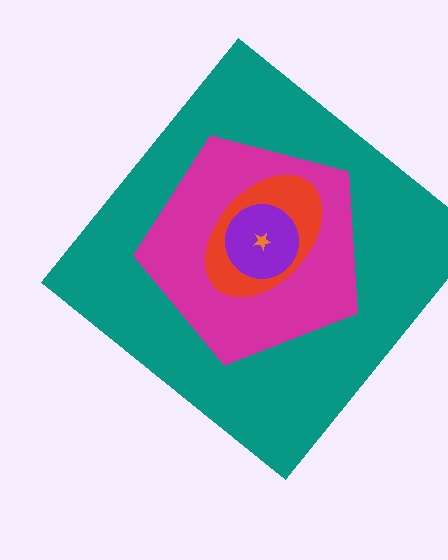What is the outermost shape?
The teal diamond.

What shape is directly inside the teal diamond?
The magenta pentagon.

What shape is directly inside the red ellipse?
The purple circle.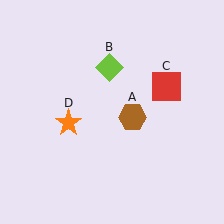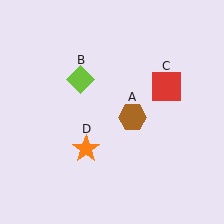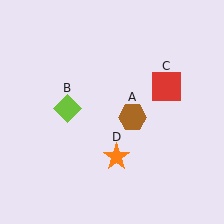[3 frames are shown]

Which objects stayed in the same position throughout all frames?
Brown hexagon (object A) and red square (object C) remained stationary.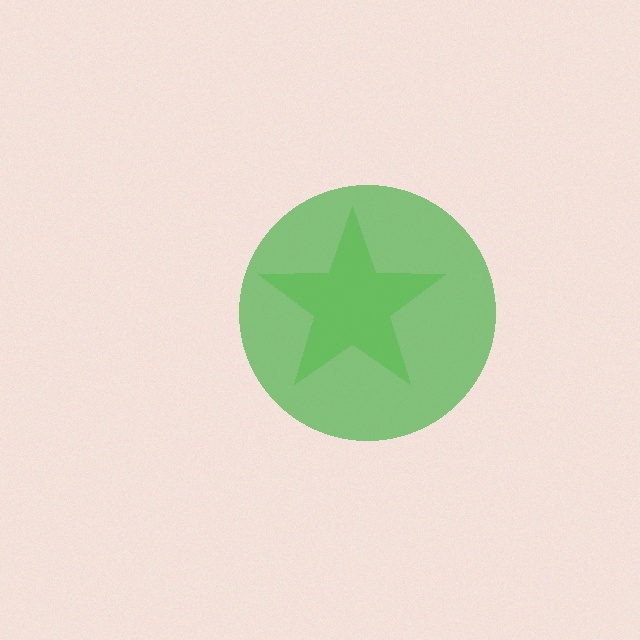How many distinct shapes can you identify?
There are 2 distinct shapes: a lime star, a green circle.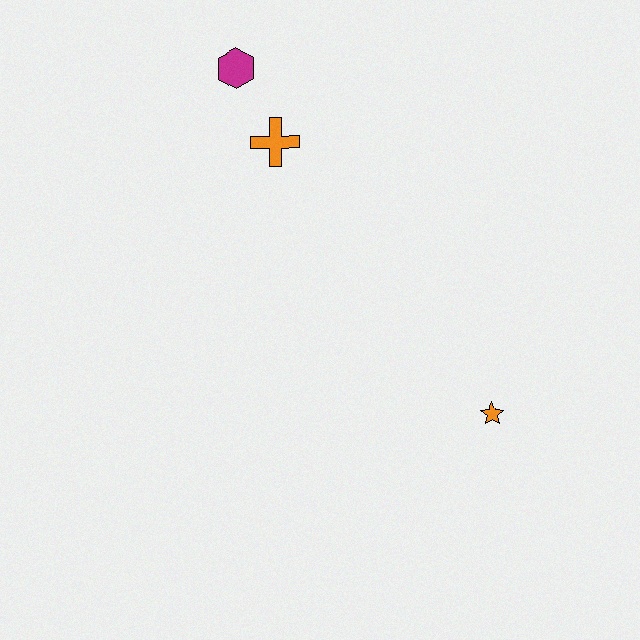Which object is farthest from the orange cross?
The orange star is farthest from the orange cross.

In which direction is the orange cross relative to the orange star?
The orange cross is above the orange star.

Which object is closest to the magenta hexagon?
The orange cross is closest to the magenta hexagon.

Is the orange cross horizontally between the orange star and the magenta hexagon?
Yes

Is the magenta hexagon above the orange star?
Yes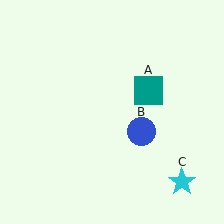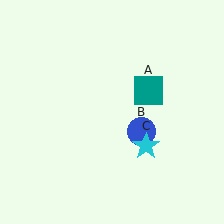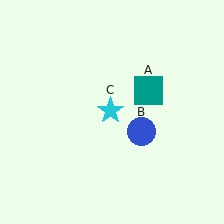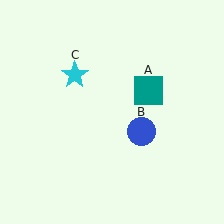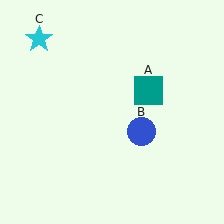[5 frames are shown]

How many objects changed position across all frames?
1 object changed position: cyan star (object C).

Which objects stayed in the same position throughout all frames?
Teal square (object A) and blue circle (object B) remained stationary.